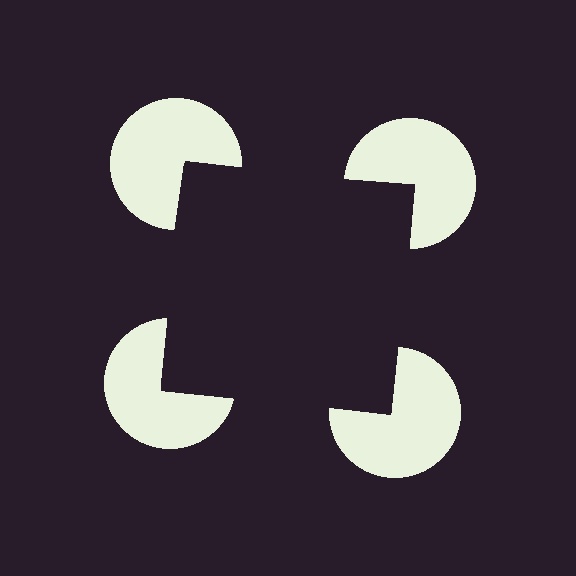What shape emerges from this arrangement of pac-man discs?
An illusory square — its edges are inferred from the aligned wedge cuts in the pac-man discs, not physically drawn.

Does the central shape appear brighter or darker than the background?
It typically appears slightly darker than the background, even though no actual brightness change is drawn.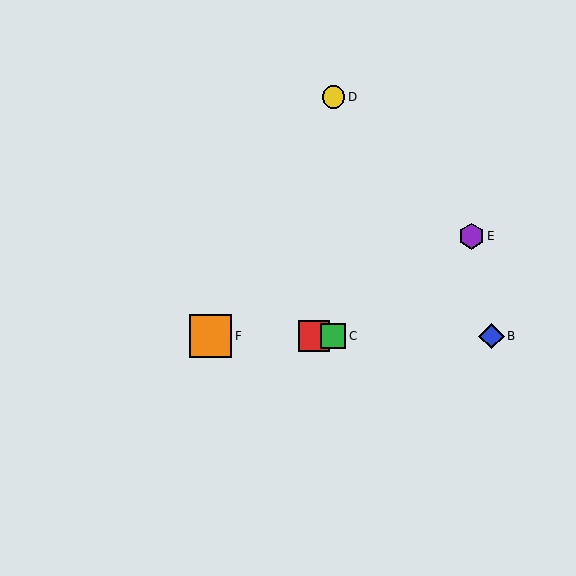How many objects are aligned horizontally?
4 objects (A, B, C, F) are aligned horizontally.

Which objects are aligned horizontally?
Objects A, B, C, F are aligned horizontally.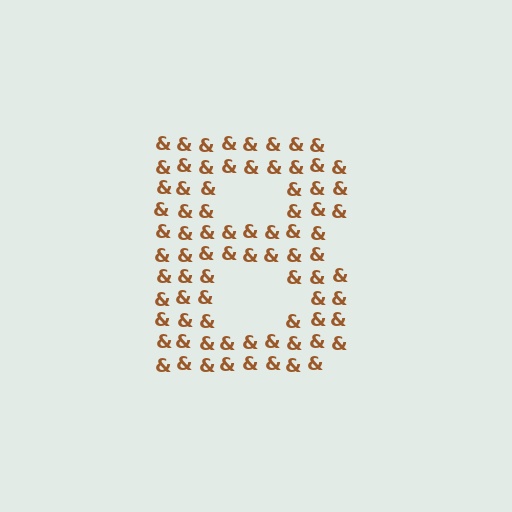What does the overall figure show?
The overall figure shows the letter B.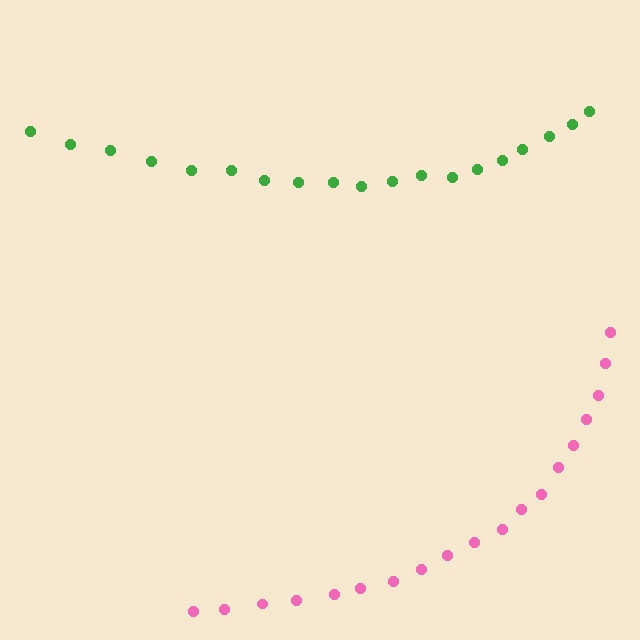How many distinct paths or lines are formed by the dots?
There are 2 distinct paths.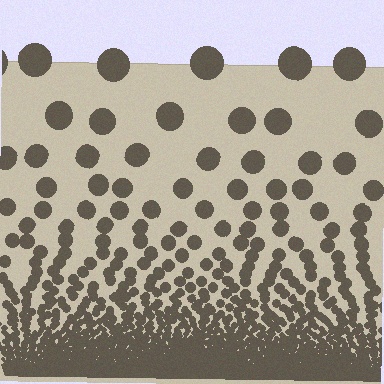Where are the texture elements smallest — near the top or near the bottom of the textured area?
Near the bottom.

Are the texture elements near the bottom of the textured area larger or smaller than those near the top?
Smaller. The gradient is inverted — elements near the bottom are smaller and denser.